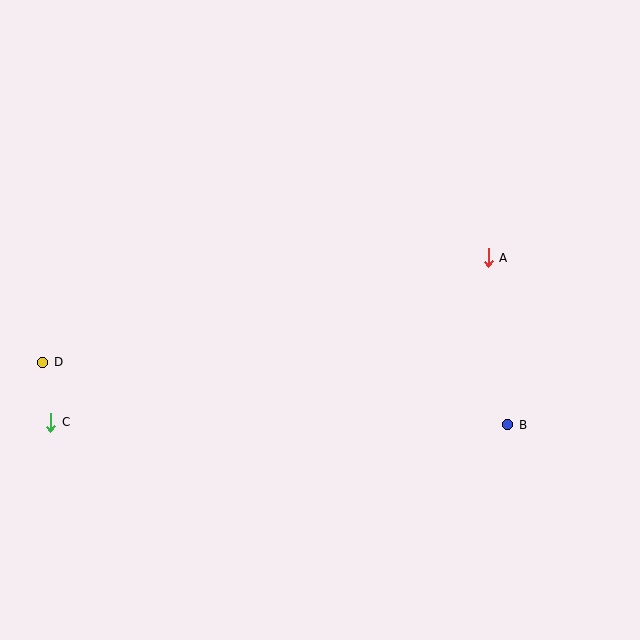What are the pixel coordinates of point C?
Point C is at (51, 422).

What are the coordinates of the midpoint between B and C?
The midpoint between B and C is at (279, 424).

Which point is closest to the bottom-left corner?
Point C is closest to the bottom-left corner.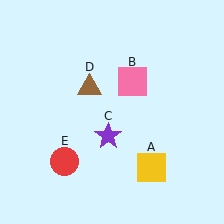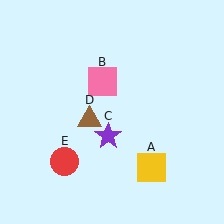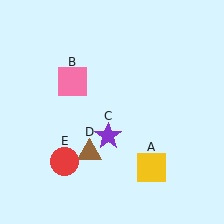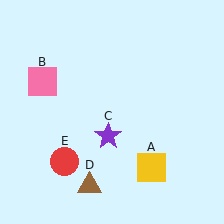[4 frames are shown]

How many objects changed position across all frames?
2 objects changed position: pink square (object B), brown triangle (object D).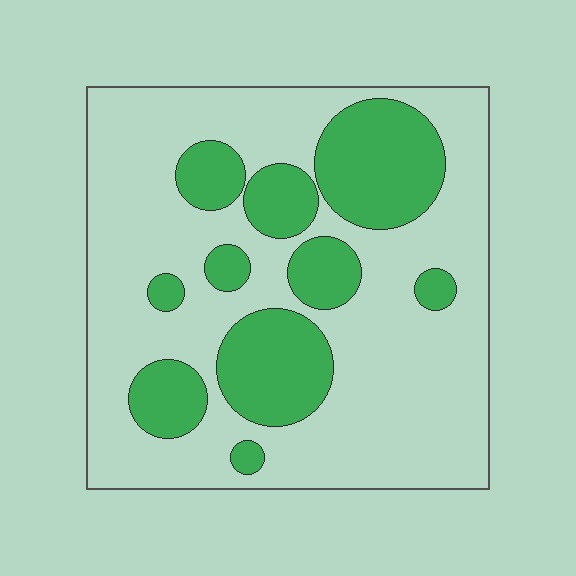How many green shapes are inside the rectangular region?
10.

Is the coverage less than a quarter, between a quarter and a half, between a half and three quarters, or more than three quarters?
Between a quarter and a half.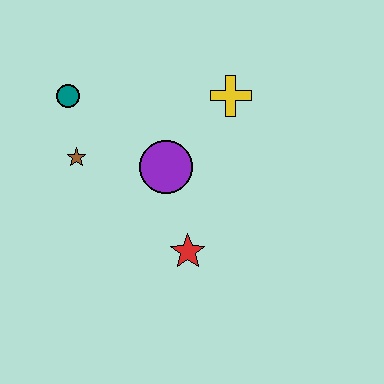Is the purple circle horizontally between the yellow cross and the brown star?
Yes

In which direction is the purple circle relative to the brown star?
The purple circle is to the right of the brown star.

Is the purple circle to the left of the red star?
Yes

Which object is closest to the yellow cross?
The purple circle is closest to the yellow cross.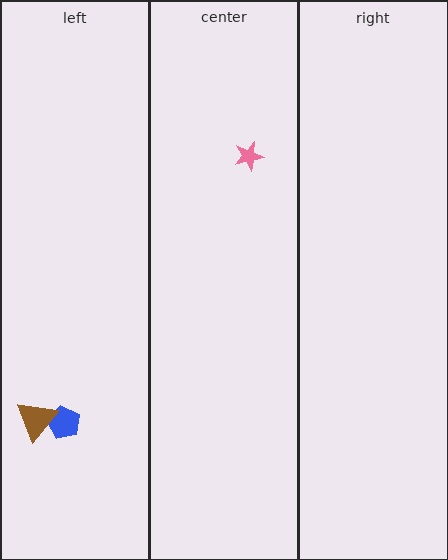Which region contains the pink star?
The center region.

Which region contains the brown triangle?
The left region.